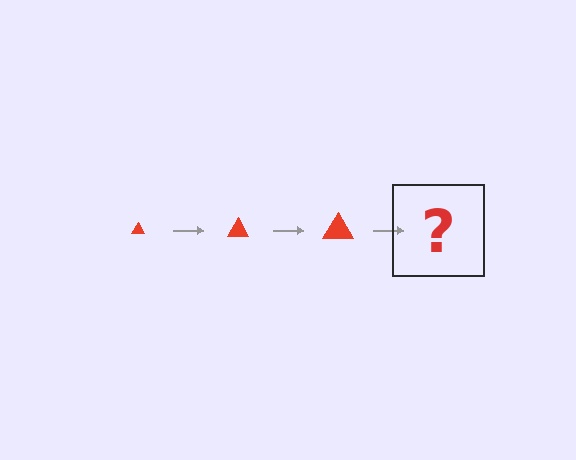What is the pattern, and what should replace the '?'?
The pattern is that the triangle gets progressively larger each step. The '?' should be a red triangle, larger than the previous one.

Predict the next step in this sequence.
The next step is a red triangle, larger than the previous one.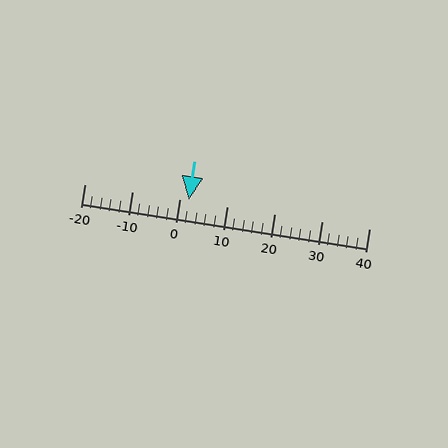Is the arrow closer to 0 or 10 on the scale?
The arrow is closer to 0.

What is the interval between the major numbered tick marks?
The major tick marks are spaced 10 units apart.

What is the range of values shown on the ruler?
The ruler shows values from -20 to 40.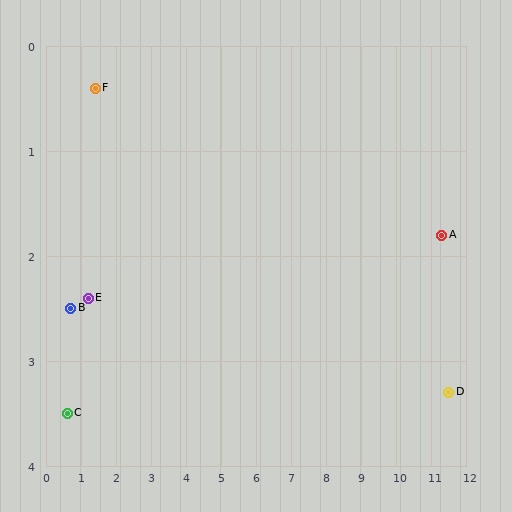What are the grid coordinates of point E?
Point E is at approximately (1.2, 2.4).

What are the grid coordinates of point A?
Point A is at approximately (11.3, 1.8).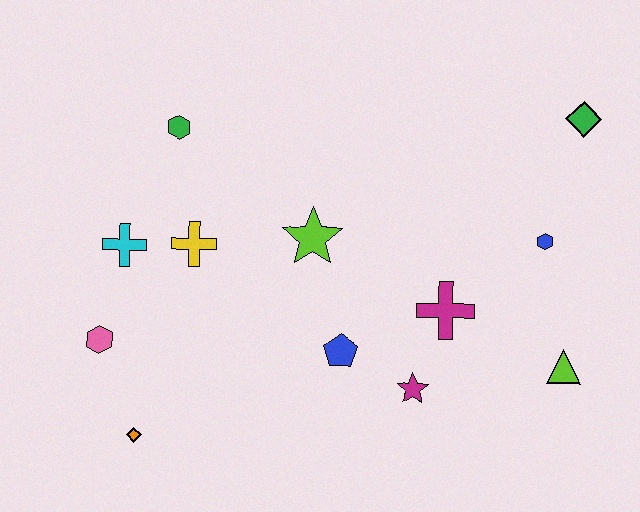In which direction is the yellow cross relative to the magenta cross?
The yellow cross is to the left of the magenta cross.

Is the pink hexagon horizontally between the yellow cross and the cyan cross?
No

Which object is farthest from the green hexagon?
The lime triangle is farthest from the green hexagon.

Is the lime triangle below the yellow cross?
Yes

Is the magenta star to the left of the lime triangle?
Yes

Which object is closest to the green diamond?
The blue hexagon is closest to the green diamond.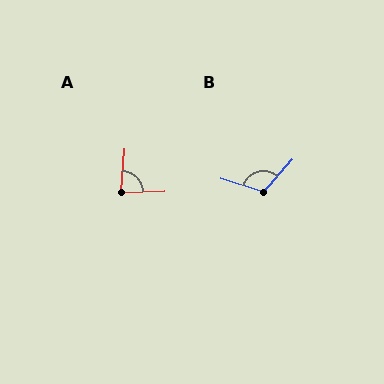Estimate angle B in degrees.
Approximately 114 degrees.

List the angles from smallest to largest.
A (84°), B (114°).